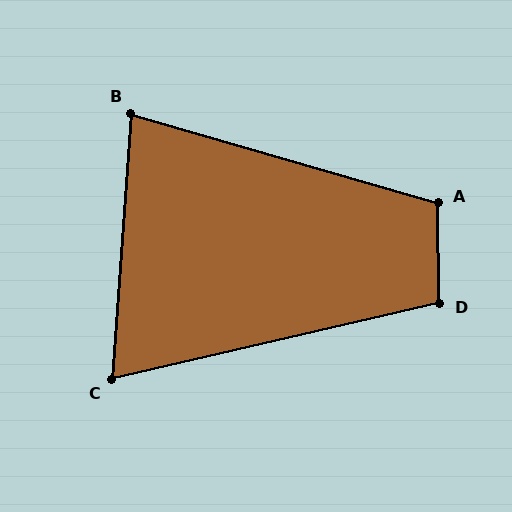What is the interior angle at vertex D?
Approximately 102 degrees (obtuse).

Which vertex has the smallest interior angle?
C, at approximately 73 degrees.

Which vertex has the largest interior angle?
A, at approximately 107 degrees.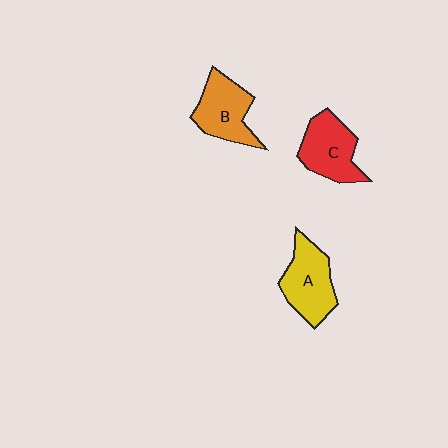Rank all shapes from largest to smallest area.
From largest to smallest: A (yellow), C (red), B (orange).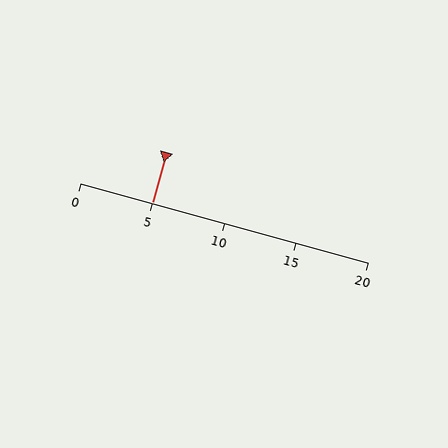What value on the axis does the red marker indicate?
The marker indicates approximately 5.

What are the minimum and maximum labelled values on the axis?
The axis runs from 0 to 20.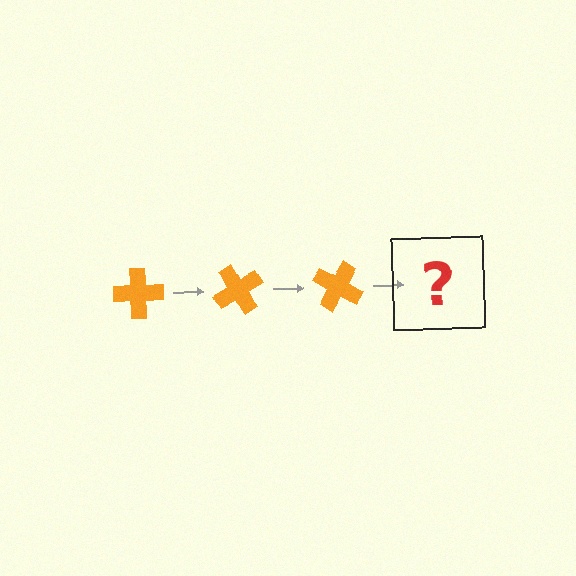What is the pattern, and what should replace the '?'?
The pattern is that the cross rotates 60 degrees each step. The '?' should be an orange cross rotated 180 degrees.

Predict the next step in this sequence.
The next step is an orange cross rotated 180 degrees.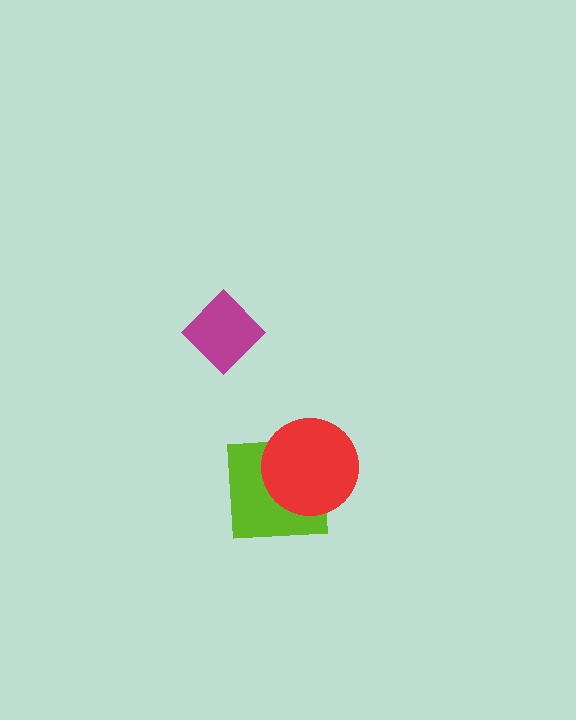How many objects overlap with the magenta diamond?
0 objects overlap with the magenta diamond.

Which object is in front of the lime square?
The red circle is in front of the lime square.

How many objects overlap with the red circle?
1 object overlaps with the red circle.